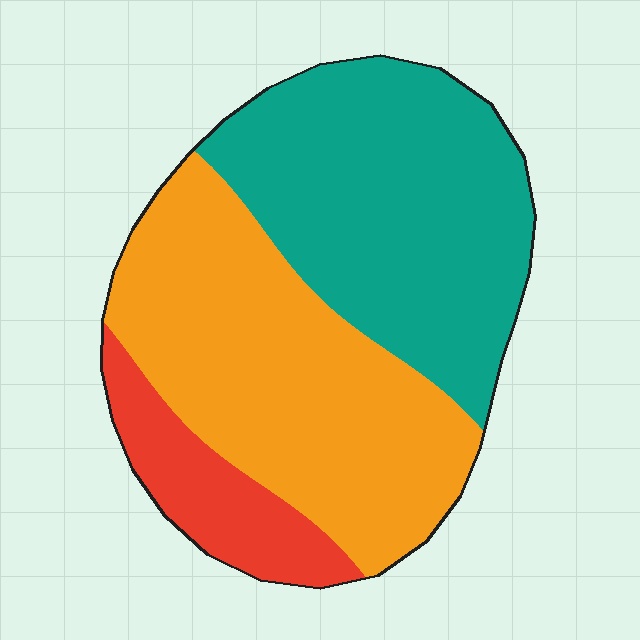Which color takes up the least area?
Red, at roughly 15%.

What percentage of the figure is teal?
Teal takes up about two fifths (2/5) of the figure.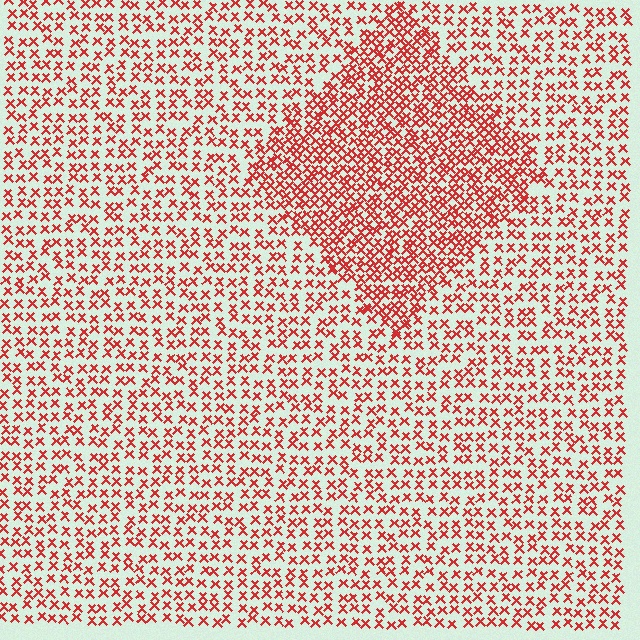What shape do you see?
I see a diamond.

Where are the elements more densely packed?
The elements are more densely packed inside the diamond boundary.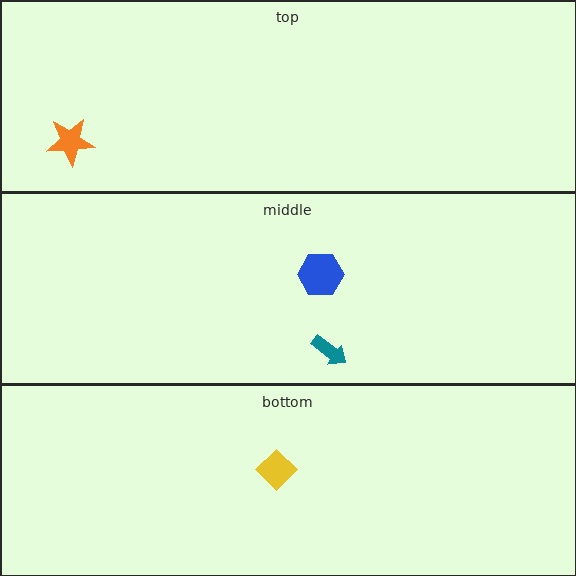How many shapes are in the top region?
1.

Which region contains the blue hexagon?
The middle region.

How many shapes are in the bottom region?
1.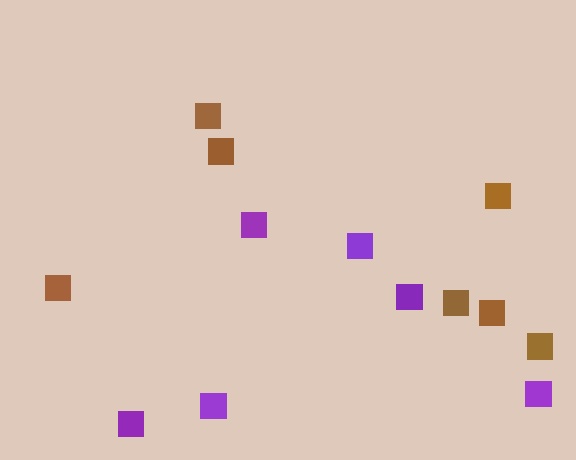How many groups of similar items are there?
There are 2 groups: one group of purple squares (6) and one group of brown squares (7).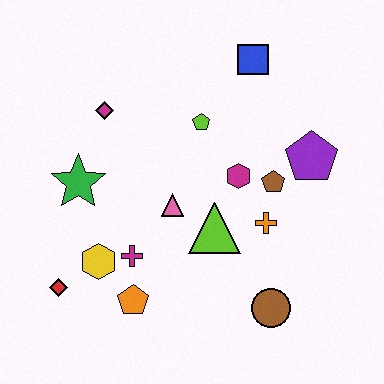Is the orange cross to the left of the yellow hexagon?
No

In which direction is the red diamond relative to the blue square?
The red diamond is below the blue square.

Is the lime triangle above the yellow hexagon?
Yes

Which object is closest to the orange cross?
The brown pentagon is closest to the orange cross.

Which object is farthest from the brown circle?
The magenta diamond is farthest from the brown circle.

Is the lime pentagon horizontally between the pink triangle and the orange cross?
Yes